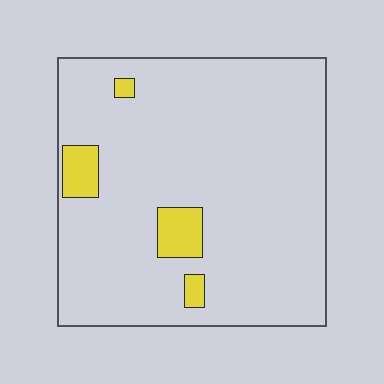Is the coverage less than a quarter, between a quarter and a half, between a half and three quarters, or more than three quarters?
Less than a quarter.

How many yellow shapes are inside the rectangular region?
4.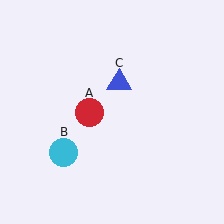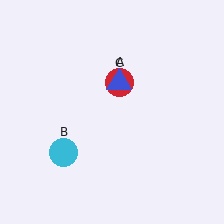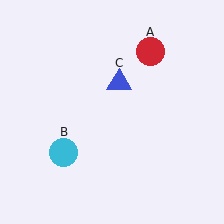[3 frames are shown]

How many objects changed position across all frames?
1 object changed position: red circle (object A).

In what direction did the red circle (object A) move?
The red circle (object A) moved up and to the right.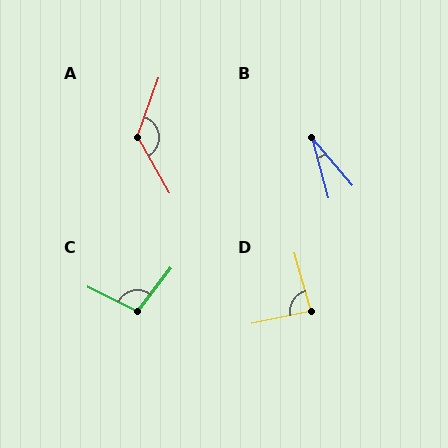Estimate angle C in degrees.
Approximately 101 degrees.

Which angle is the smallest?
B, at approximately 25 degrees.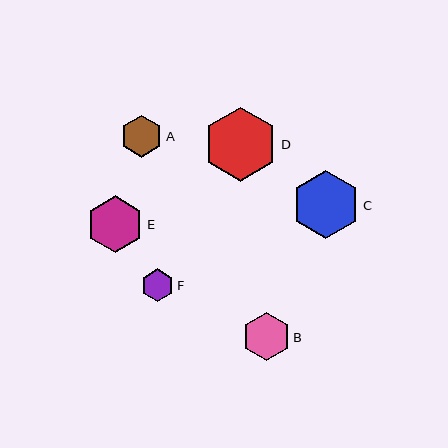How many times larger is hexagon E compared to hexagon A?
Hexagon E is approximately 1.4 times the size of hexagon A.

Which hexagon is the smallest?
Hexagon F is the smallest with a size of approximately 33 pixels.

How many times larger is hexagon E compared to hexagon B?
Hexagon E is approximately 1.2 times the size of hexagon B.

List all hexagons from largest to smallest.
From largest to smallest: D, C, E, B, A, F.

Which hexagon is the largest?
Hexagon D is the largest with a size of approximately 74 pixels.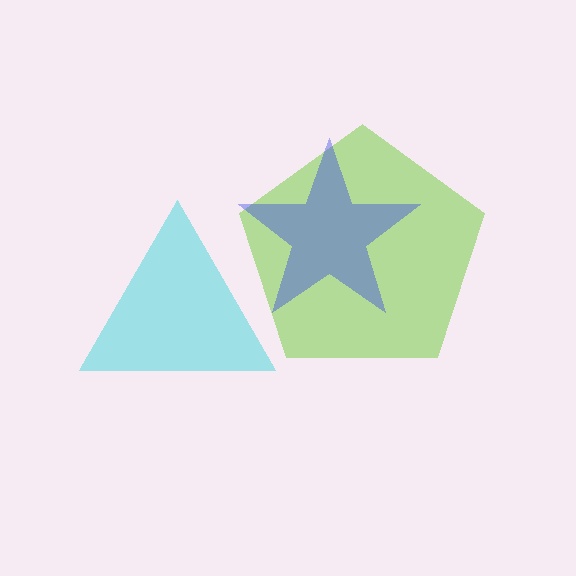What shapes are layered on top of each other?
The layered shapes are: a cyan triangle, a lime pentagon, a blue star.